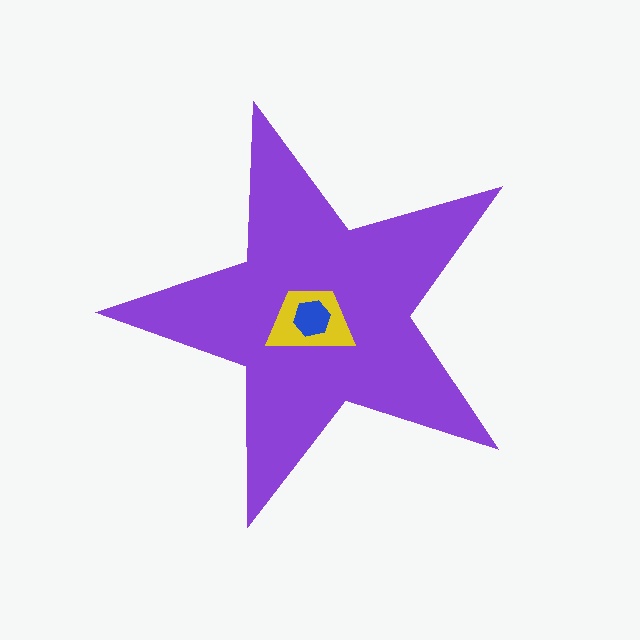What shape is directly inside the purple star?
The yellow trapezoid.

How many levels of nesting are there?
3.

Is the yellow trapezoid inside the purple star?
Yes.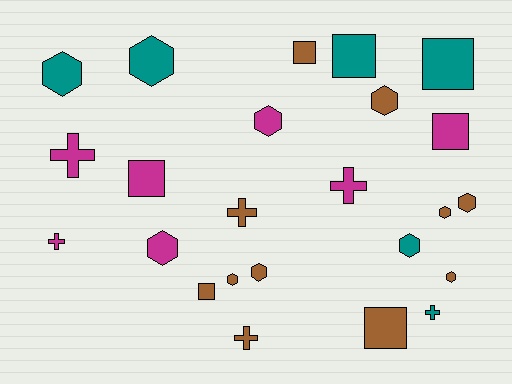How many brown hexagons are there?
There are 6 brown hexagons.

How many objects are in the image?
There are 24 objects.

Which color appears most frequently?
Brown, with 11 objects.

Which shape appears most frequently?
Hexagon, with 11 objects.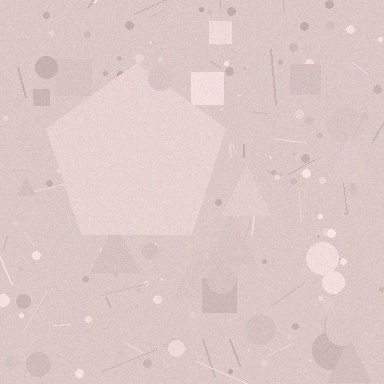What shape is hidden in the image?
A pentagon is hidden in the image.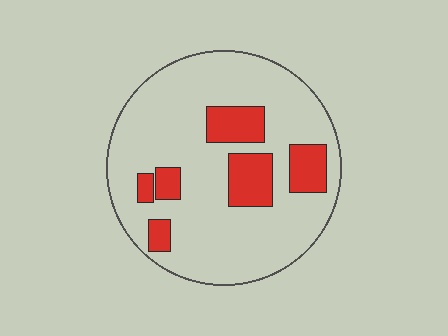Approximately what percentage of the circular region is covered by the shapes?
Approximately 20%.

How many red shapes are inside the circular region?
6.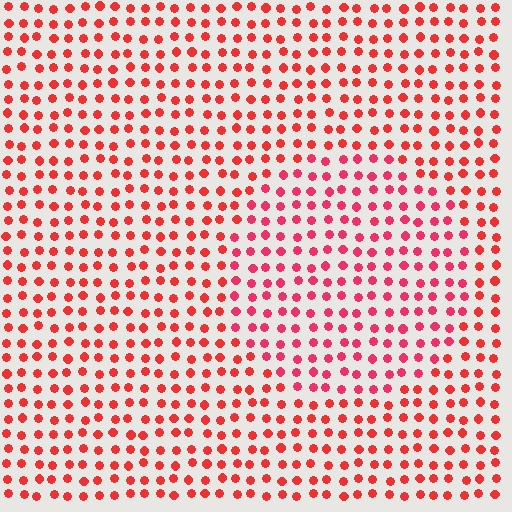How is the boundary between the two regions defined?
The boundary is defined purely by a slight shift in hue (about 17 degrees). Spacing, size, and orientation are identical on both sides.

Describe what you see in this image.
The image is filled with small red elements in a uniform arrangement. A circle-shaped region is visible where the elements are tinted to a slightly different hue, forming a subtle color boundary.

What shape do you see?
I see a circle.